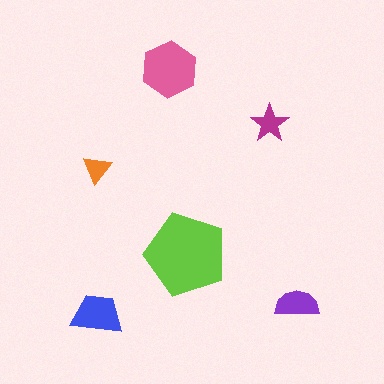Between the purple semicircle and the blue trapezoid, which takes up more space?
The blue trapezoid.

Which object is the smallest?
The orange triangle.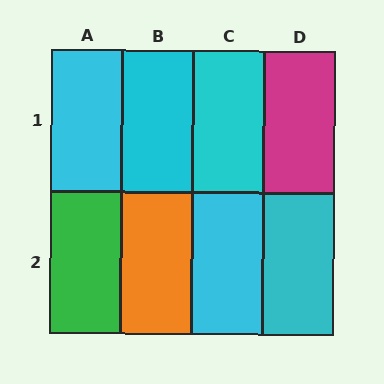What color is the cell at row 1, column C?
Cyan.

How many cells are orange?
1 cell is orange.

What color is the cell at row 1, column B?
Cyan.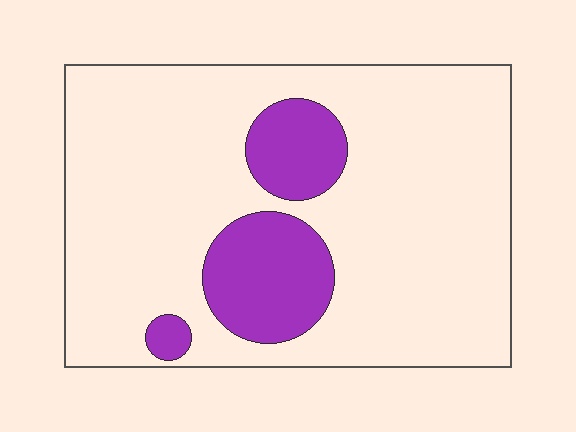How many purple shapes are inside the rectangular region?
3.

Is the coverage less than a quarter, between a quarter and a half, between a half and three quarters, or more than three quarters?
Less than a quarter.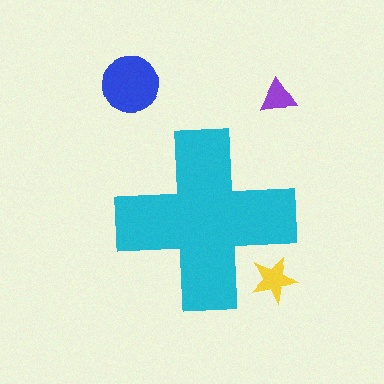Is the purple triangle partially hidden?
No, the purple triangle is fully visible.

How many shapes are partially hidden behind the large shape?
1 shape is partially hidden.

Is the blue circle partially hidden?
No, the blue circle is fully visible.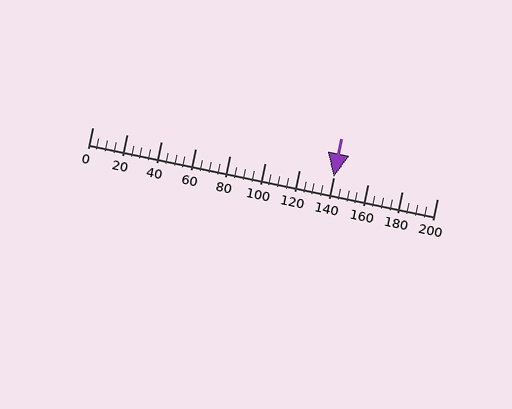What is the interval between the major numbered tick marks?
The major tick marks are spaced 20 units apart.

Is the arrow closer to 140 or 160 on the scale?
The arrow is closer to 140.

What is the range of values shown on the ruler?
The ruler shows values from 0 to 200.